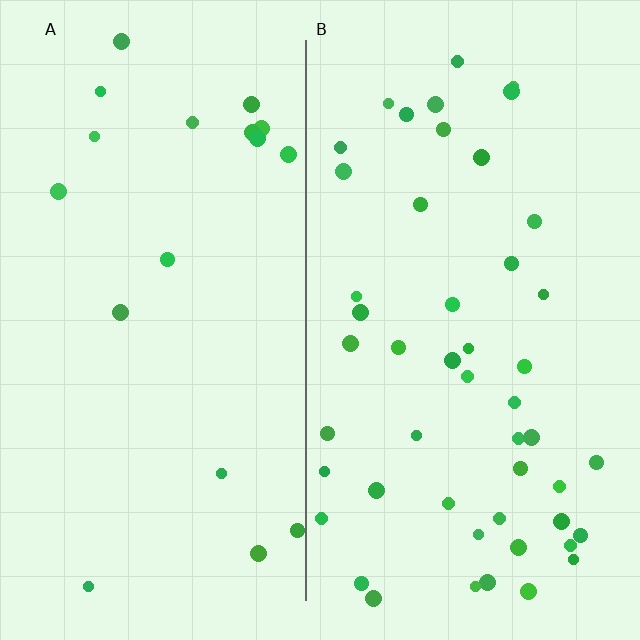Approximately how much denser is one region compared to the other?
Approximately 2.7× — region B over region A.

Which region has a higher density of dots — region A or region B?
B (the right).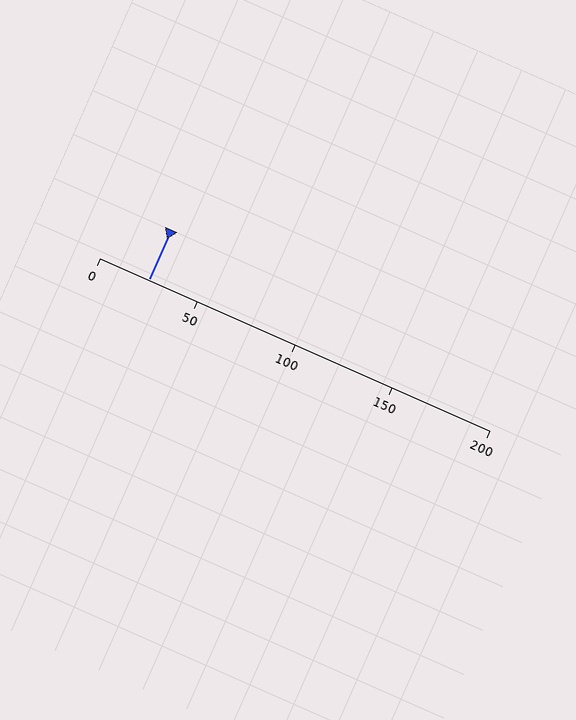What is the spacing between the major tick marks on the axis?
The major ticks are spaced 50 apart.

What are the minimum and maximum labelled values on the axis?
The axis runs from 0 to 200.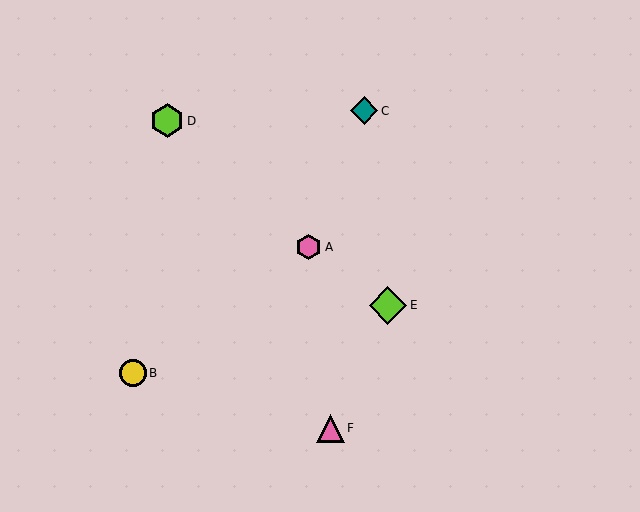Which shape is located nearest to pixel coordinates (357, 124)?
The teal diamond (labeled C) at (364, 111) is nearest to that location.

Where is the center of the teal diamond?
The center of the teal diamond is at (364, 111).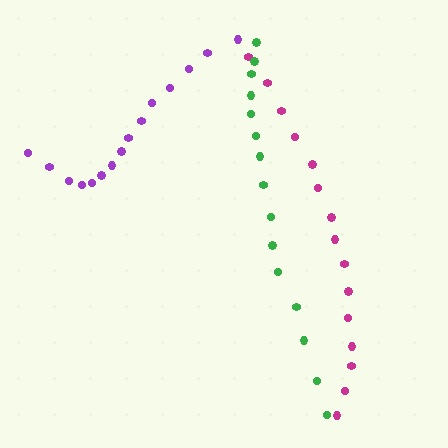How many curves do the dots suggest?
There are 3 distinct paths.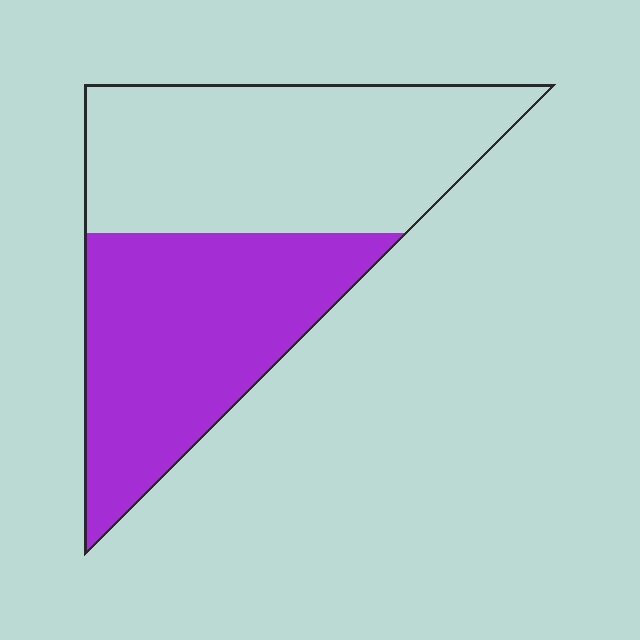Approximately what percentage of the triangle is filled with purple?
Approximately 45%.